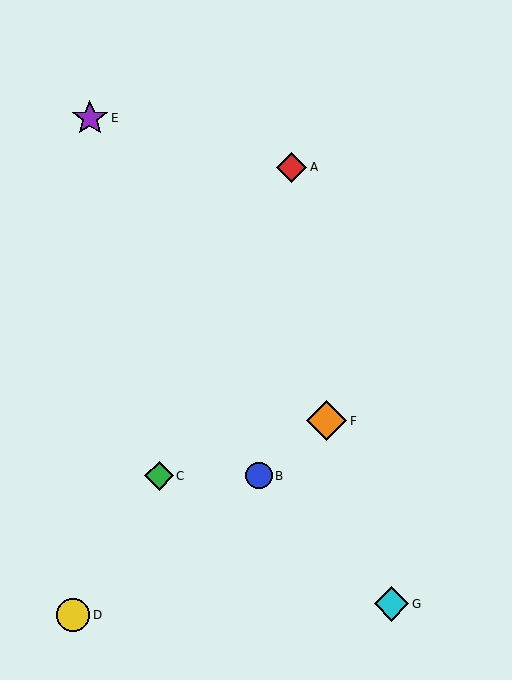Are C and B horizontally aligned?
Yes, both are at y≈476.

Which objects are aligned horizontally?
Objects B, C are aligned horizontally.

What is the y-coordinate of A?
Object A is at y≈167.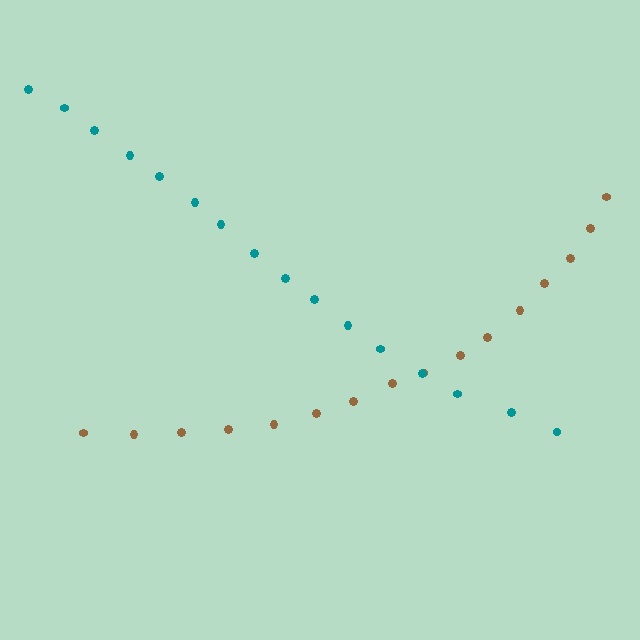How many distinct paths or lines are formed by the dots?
There are 2 distinct paths.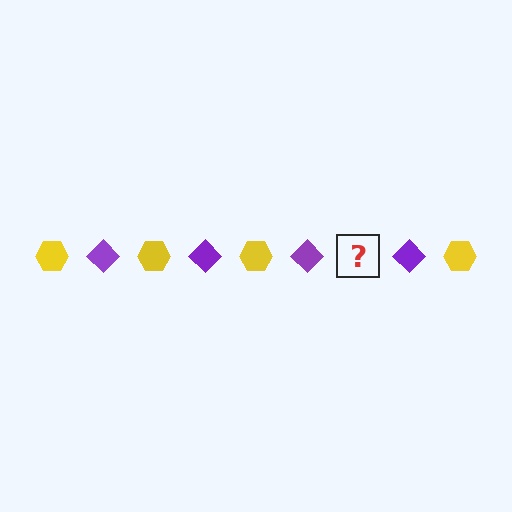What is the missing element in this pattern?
The missing element is a yellow hexagon.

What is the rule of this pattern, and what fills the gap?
The rule is that the pattern alternates between yellow hexagon and purple diamond. The gap should be filled with a yellow hexagon.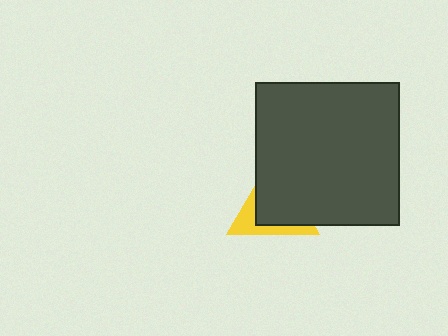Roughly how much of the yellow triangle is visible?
A small part of it is visible (roughly 36%).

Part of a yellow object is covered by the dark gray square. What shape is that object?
It is a triangle.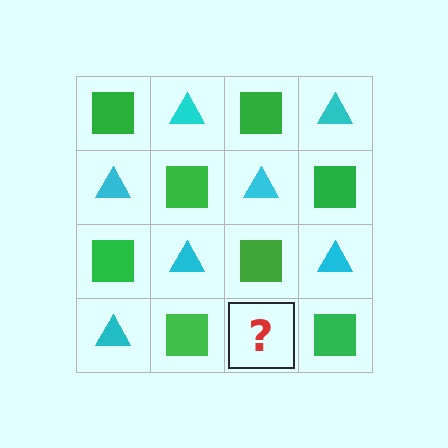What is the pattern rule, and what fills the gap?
The rule is that it alternates green square and cyan triangle in a checkerboard pattern. The gap should be filled with a cyan triangle.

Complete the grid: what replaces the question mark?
The question mark should be replaced with a cyan triangle.